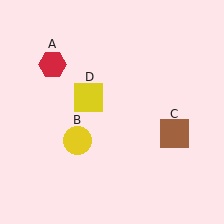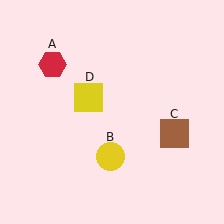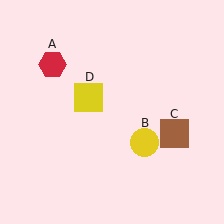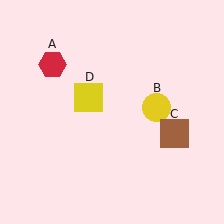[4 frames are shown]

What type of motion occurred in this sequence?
The yellow circle (object B) rotated counterclockwise around the center of the scene.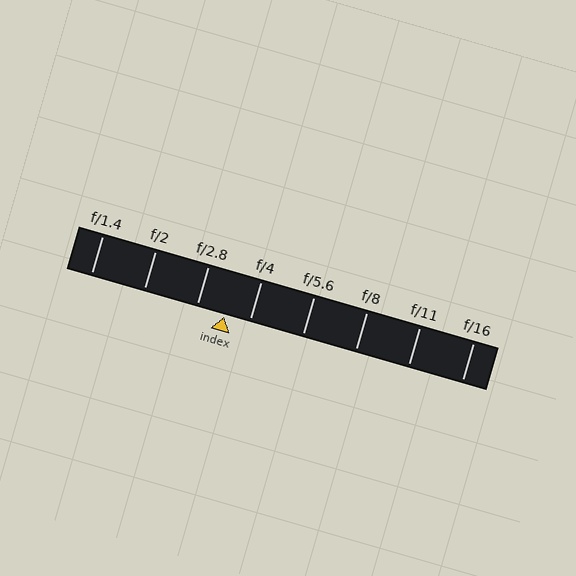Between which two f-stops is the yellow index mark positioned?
The index mark is between f/2.8 and f/4.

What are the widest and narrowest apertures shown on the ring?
The widest aperture shown is f/1.4 and the narrowest is f/16.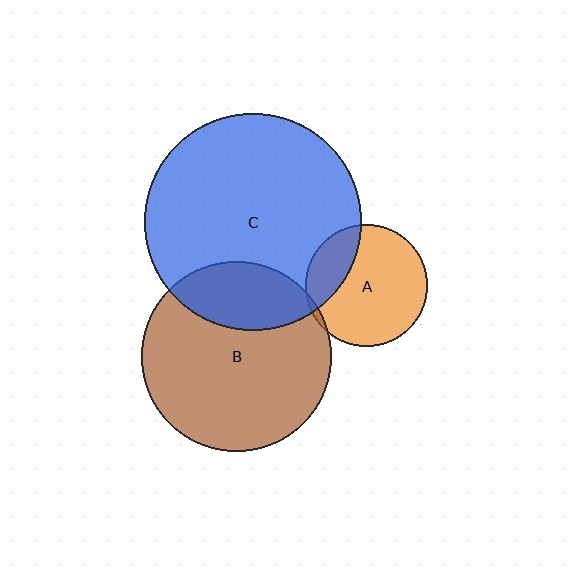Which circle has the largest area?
Circle C (blue).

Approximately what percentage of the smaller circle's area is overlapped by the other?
Approximately 25%.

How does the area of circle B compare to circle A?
Approximately 2.4 times.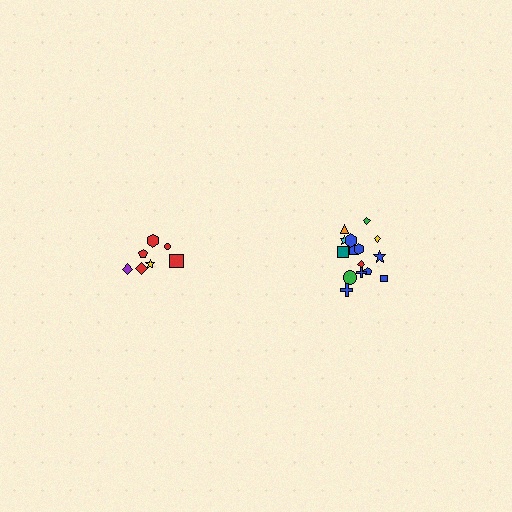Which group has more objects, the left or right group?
The right group.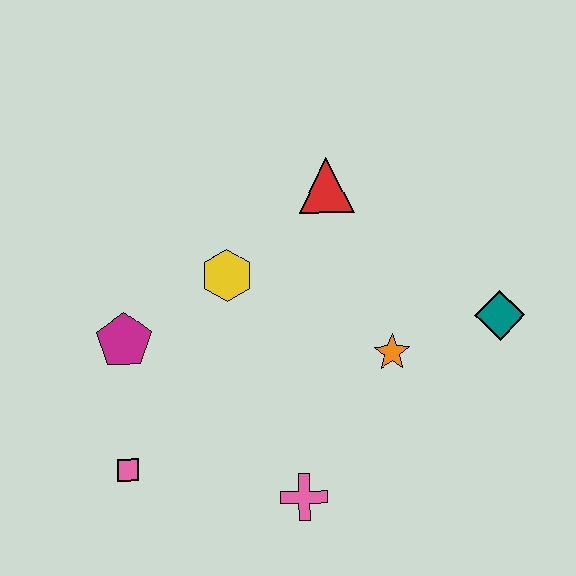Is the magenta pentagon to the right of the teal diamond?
No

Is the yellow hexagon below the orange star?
No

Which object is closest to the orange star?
The teal diamond is closest to the orange star.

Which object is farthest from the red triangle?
The pink square is farthest from the red triangle.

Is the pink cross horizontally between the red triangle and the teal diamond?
No